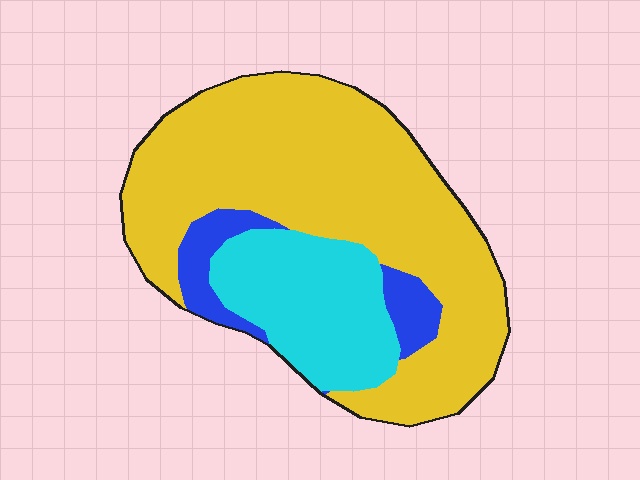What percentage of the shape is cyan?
Cyan covers 23% of the shape.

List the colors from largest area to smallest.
From largest to smallest: yellow, cyan, blue.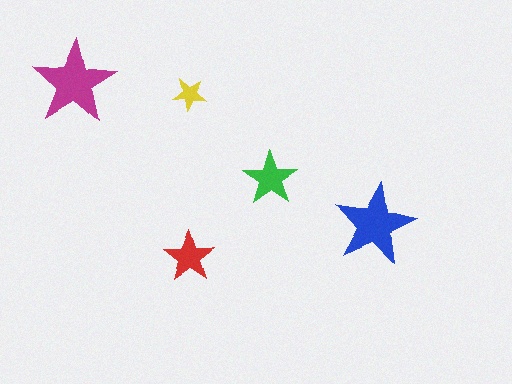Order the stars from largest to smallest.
the magenta one, the blue one, the green one, the red one, the yellow one.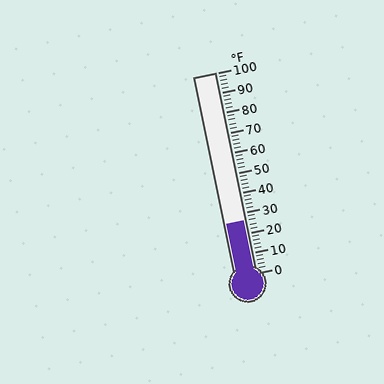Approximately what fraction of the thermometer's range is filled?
The thermometer is filled to approximately 25% of its range.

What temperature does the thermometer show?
The thermometer shows approximately 26°F.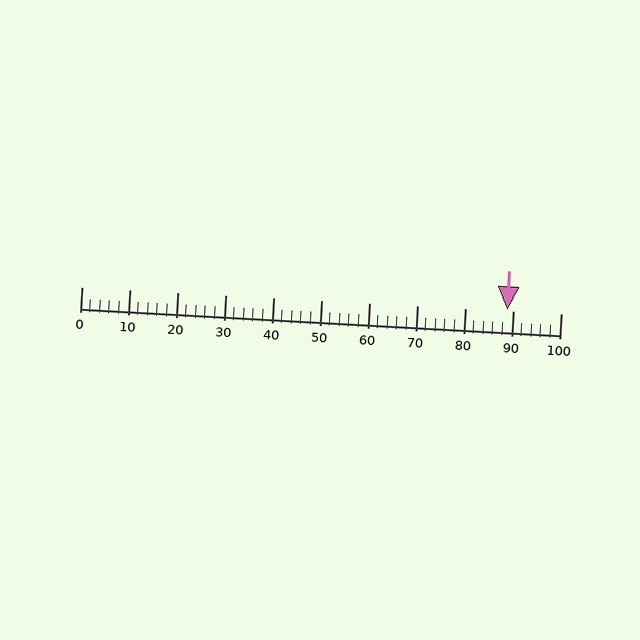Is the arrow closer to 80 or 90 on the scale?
The arrow is closer to 90.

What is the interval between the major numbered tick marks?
The major tick marks are spaced 10 units apart.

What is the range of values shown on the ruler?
The ruler shows values from 0 to 100.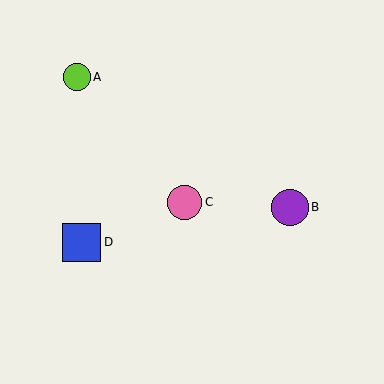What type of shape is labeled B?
Shape B is a purple circle.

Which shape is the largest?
The blue square (labeled D) is the largest.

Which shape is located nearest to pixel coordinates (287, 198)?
The purple circle (labeled B) at (290, 207) is nearest to that location.